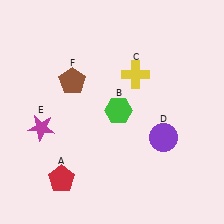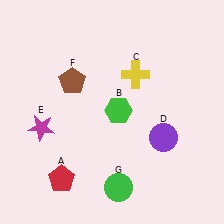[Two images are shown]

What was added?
A green circle (G) was added in Image 2.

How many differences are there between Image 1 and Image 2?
There is 1 difference between the two images.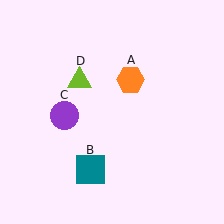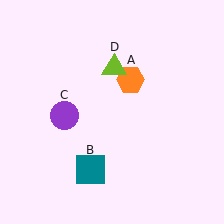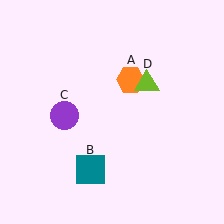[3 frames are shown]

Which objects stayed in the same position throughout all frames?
Orange hexagon (object A) and teal square (object B) and purple circle (object C) remained stationary.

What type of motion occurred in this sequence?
The lime triangle (object D) rotated clockwise around the center of the scene.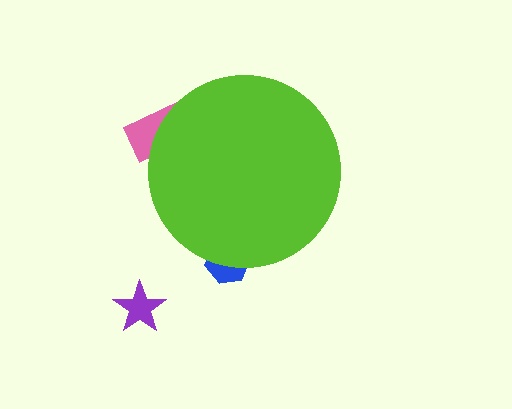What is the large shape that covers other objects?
A lime circle.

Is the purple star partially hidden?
No, the purple star is fully visible.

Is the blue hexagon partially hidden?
Yes, the blue hexagon is partially hidden behind the lime circle.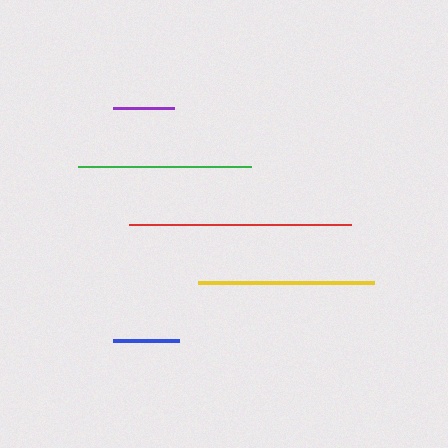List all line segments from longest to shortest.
From longest to shortest: red, yellow, green, blue, purple.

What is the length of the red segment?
The red segment is approximately 222 pixels long.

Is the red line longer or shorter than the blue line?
The red line is longer than the blue line.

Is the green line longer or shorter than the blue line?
The green line is longer than the blue line.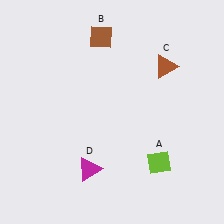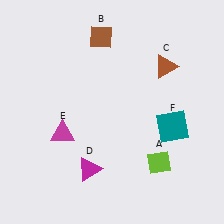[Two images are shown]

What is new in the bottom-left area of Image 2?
A magenta triangle (E) was added in the bottom-left area of Image 2.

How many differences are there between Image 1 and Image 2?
There are 2 differences between the two images.